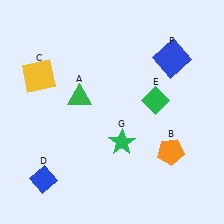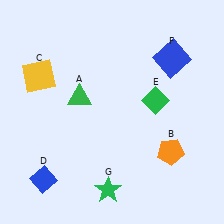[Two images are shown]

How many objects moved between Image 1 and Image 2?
1 object moved between the two images.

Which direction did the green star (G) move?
The green star (G) moved down.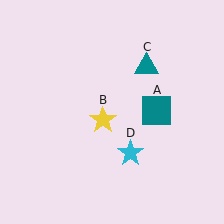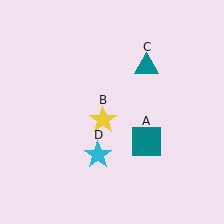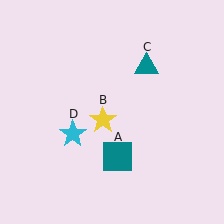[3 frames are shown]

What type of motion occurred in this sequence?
The teal square (object A), cyan star (object D) rotated clockwise around the center of the scene.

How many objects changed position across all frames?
2 objects changed position: teal square (object A), cyan star (object D).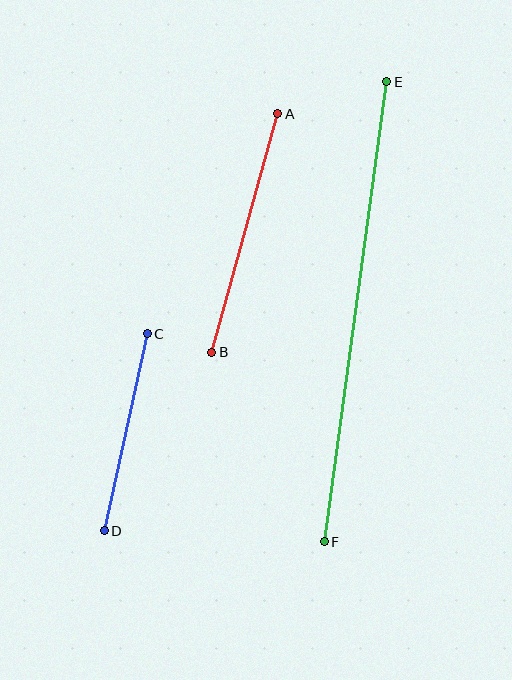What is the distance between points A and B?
The distance is approximately 247 pixels.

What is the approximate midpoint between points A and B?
The midpoint is at approximately (245, 233) pixels.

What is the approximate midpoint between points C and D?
The midpoint is at approximately (126, 432) pixels.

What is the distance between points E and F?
The distance is approximately 465 pixels.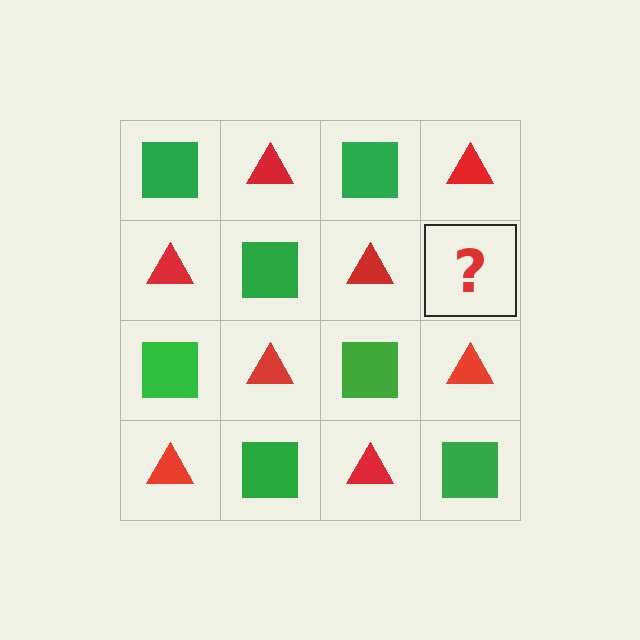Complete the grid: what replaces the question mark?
The question mark should be replaced with a green square.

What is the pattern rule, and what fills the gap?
The rule is that it alternates green square and red triangle in a checkerboard pattern. The gap should be filled with a green square.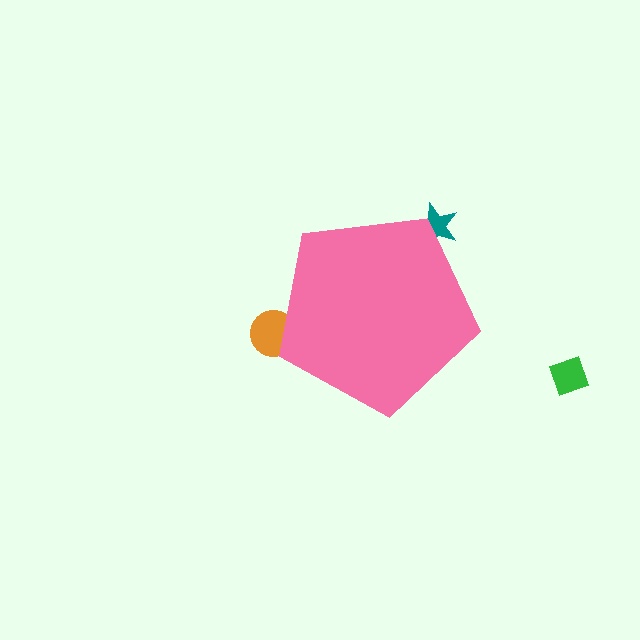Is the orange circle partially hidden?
Yes, the orange circle is partially hidden behind the pink pentagon.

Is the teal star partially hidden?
Yes, the teal star is partially hidden behind the pink pentagon.